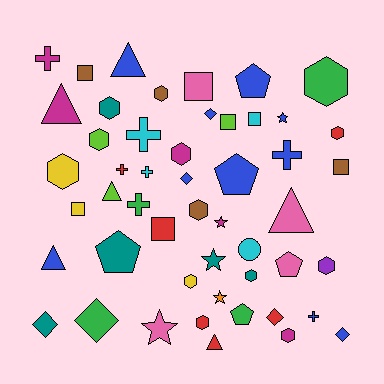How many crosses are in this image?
There are 7 crosses.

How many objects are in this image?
There are 50 objects.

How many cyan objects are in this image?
There are 4 cyan objects.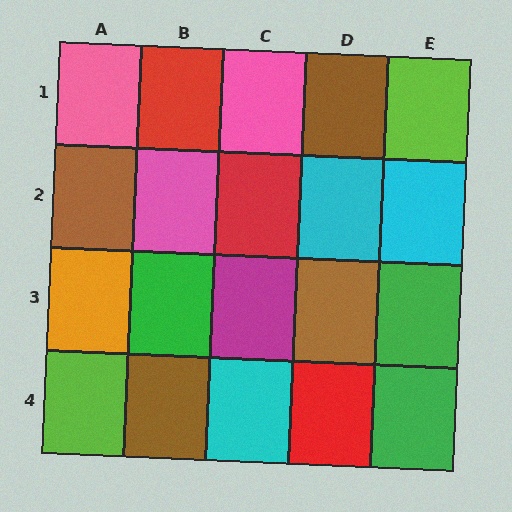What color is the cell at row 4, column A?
Lime.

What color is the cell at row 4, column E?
Green.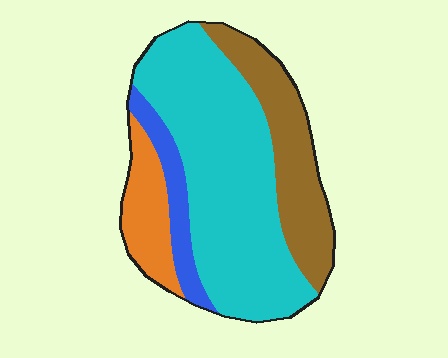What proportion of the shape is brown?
Brown covers about 25% of the shape.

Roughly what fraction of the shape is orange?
Orange takes up less than a quarter of the shape.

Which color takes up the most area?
Cyan, at roughly 55%.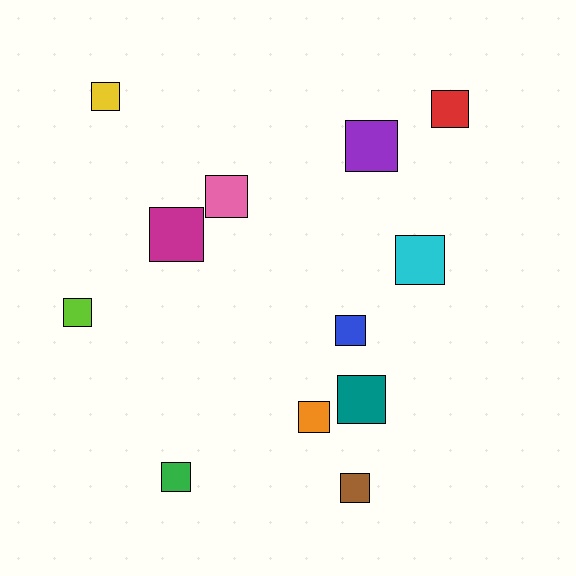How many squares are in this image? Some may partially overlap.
There are 12 squares.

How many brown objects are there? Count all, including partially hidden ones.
There is 1 brown object.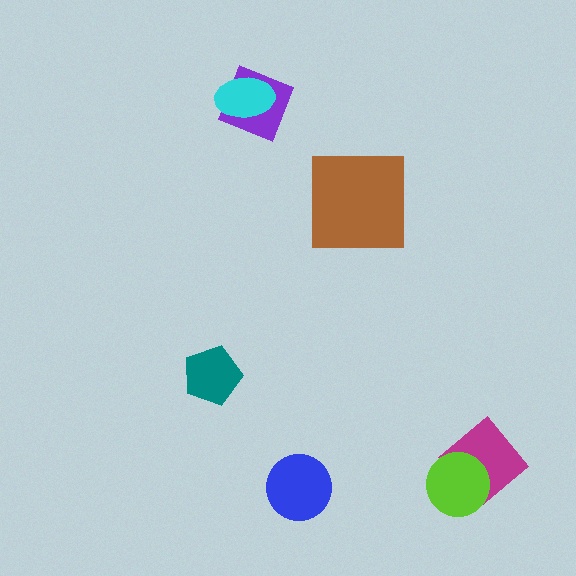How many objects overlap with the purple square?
1 object overlaps with the purple square.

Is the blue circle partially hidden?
No, no other shape covers it.